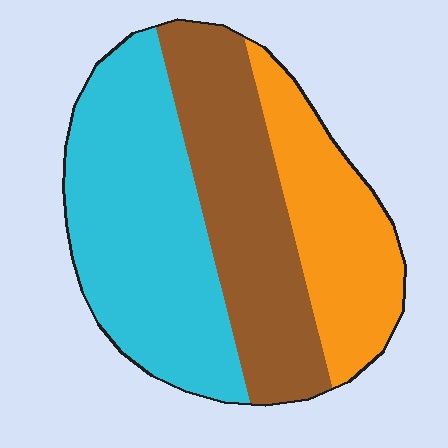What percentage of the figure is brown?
Brown covers 33% of the figure.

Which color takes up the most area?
Cyan, at roughly 40%.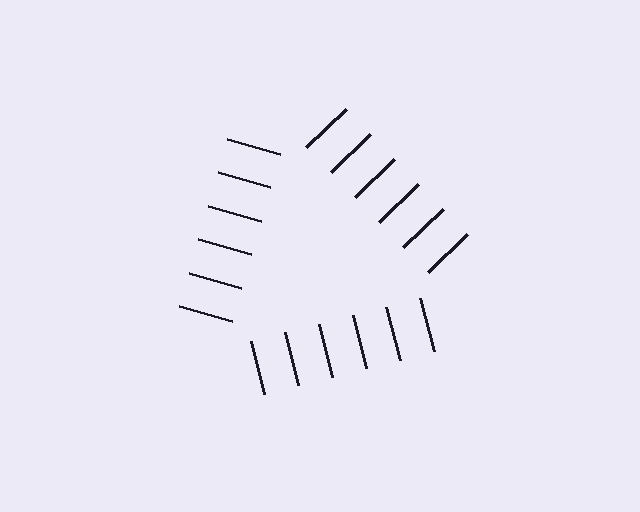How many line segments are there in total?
18 — 6 along each of the 3 edges.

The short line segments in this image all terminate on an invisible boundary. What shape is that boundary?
An illusory triangle — the line segments terminate on its edges but no continuous stroke is drawn.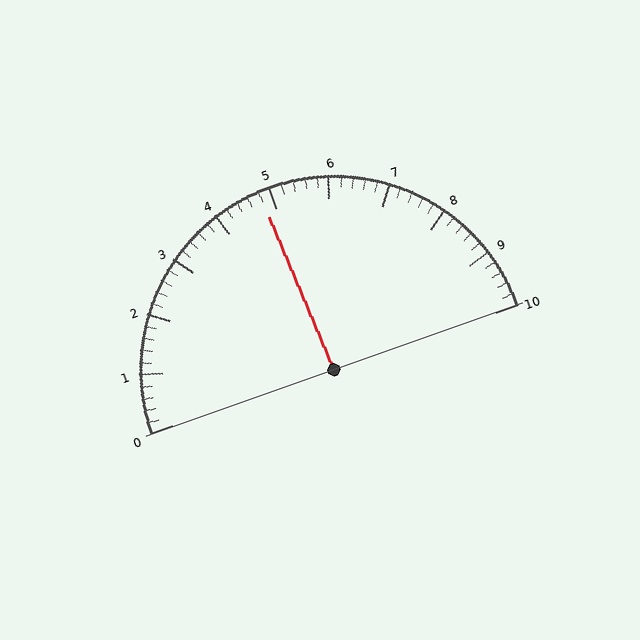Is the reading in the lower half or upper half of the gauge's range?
The reading is in the lower half of the range (0 to 10).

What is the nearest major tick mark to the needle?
The nearest major tick mark is 5.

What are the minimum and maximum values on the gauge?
The gauge ranges from 0 to 10.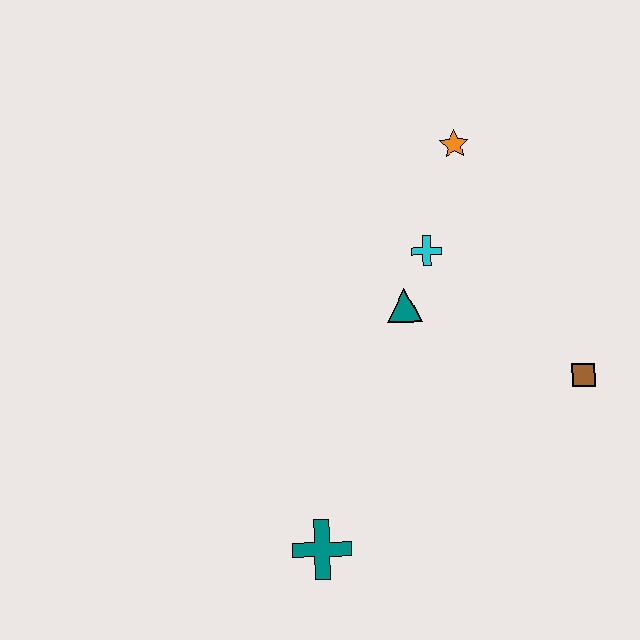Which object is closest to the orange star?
The cyan cross is closest to the orange star.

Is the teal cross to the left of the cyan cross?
Yes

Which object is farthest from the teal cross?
The orange star is farthest from the teal cross.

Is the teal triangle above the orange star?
No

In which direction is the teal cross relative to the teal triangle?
The teal cross is below the teal triangle.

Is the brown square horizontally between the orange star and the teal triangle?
No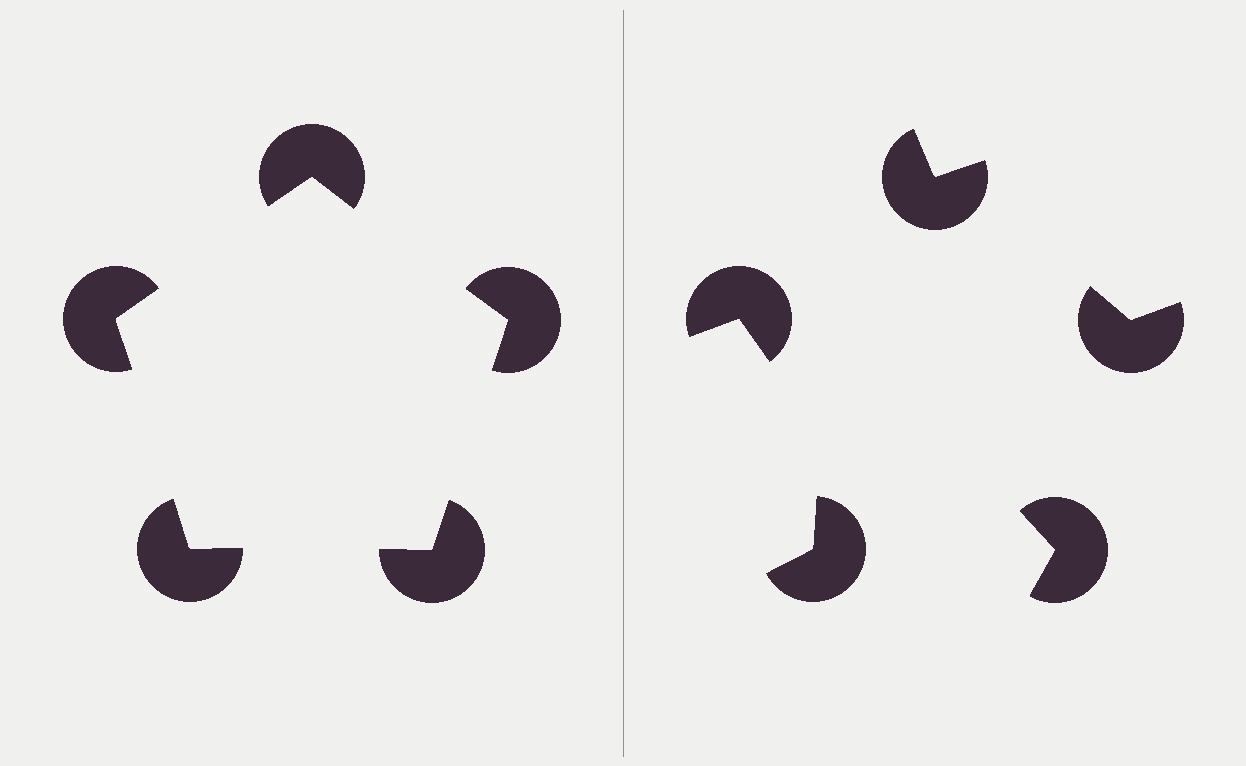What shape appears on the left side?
An illusory pentagon.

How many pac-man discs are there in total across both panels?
10 — 5 on each side.